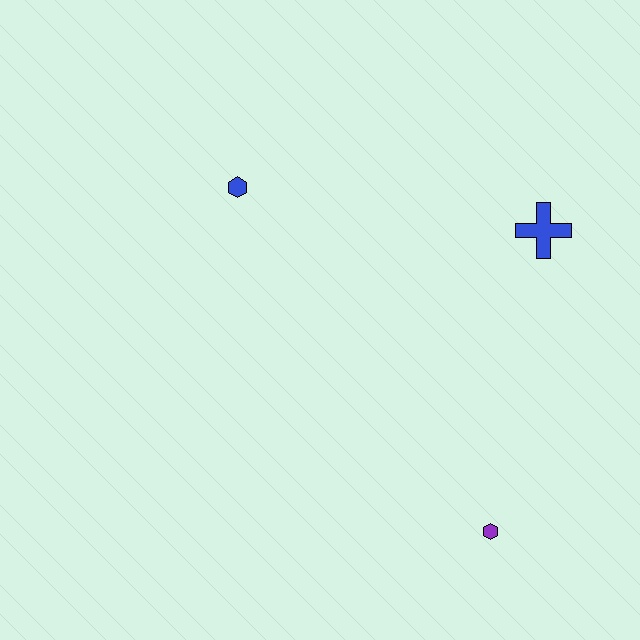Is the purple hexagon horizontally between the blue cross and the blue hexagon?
Yes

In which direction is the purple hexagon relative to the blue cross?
The purple hexagon is below the blue cross.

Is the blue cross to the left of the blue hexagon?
No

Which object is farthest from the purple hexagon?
The blue hexagon is farthest from the purple hexagon.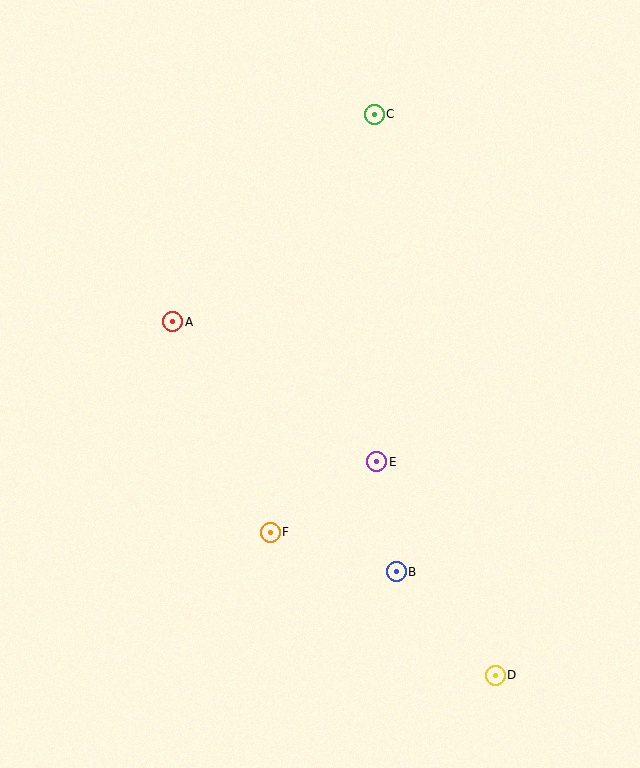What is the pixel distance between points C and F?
The distance between C and F is 430 pixels.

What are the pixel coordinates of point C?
Point C is at (374, 114).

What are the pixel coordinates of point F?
Point F is at (270, 532).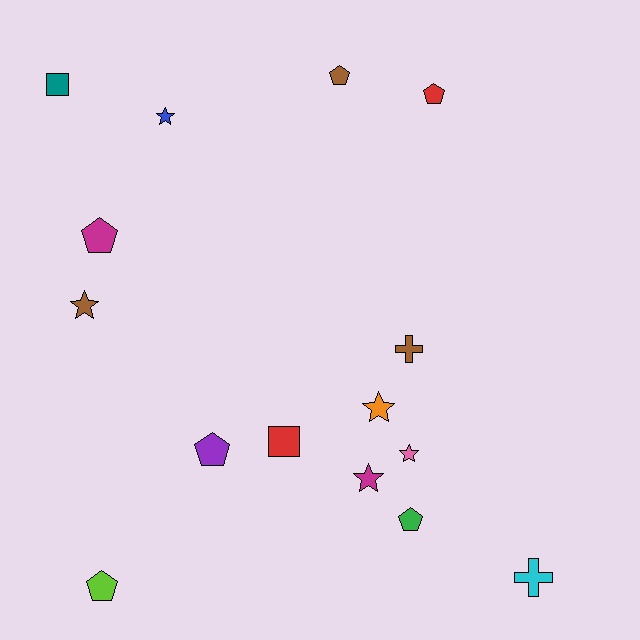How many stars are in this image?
There are 5 stars.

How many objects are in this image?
There are 15 objects.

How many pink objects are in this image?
There is 1 pink object.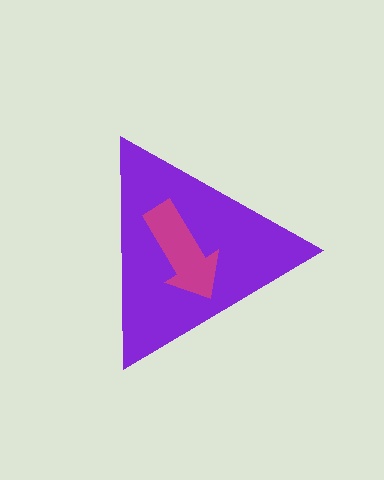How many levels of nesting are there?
2.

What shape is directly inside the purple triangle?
The magenta arrow.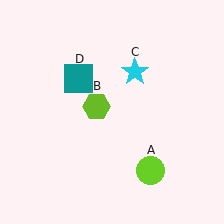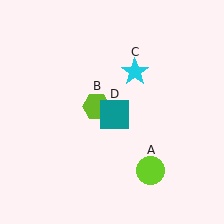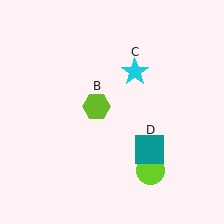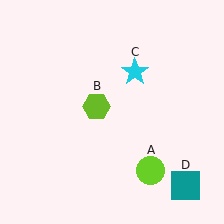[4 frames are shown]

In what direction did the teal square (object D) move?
The teal square (object D) moved down and to the right.